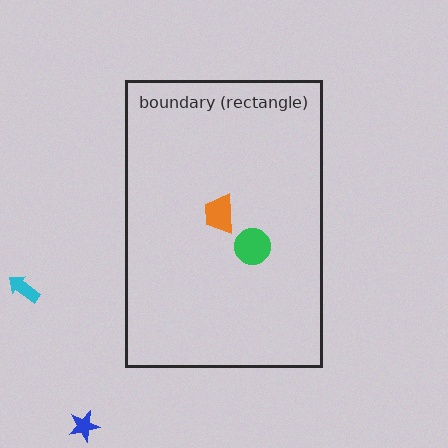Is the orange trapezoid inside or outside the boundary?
Inside.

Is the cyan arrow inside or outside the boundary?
Outside.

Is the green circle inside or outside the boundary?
Inside.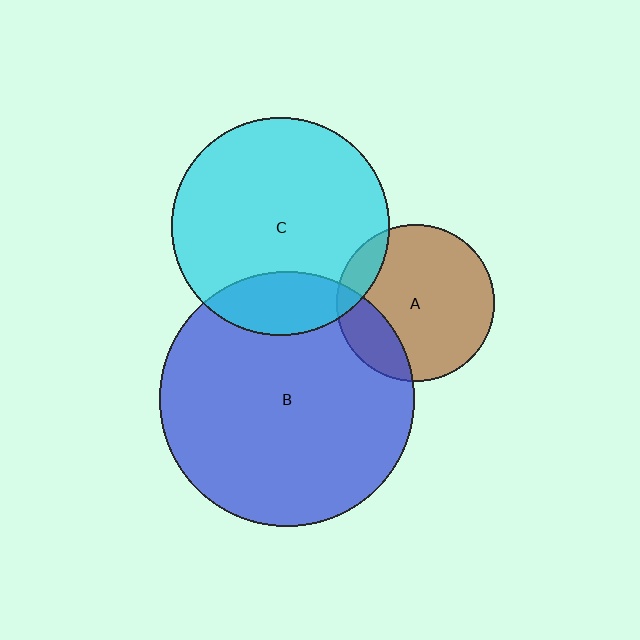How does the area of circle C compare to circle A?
Approximately 1.9 times.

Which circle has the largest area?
Circle B (blue).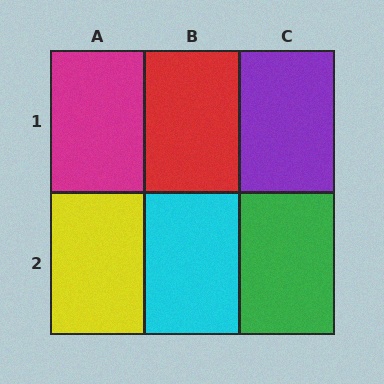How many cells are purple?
1 cell is purple.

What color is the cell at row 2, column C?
Green.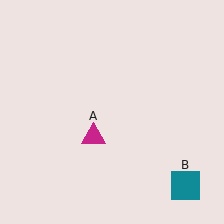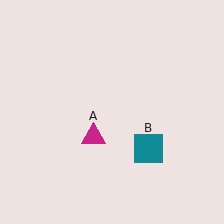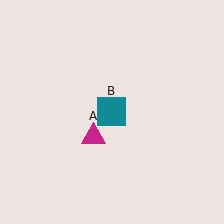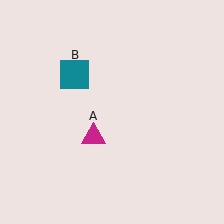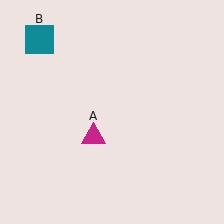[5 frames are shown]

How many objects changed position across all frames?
1 object changed position: teal square (object B).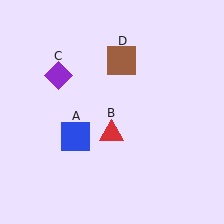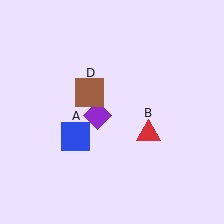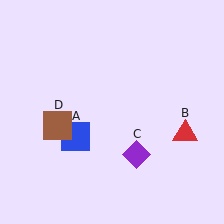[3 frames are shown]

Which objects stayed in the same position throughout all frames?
Blue square (object A) remained stationary.